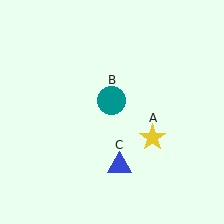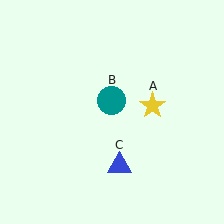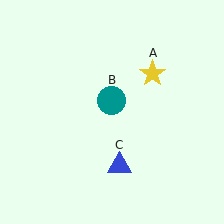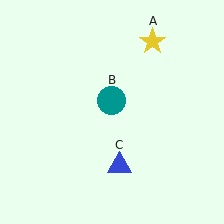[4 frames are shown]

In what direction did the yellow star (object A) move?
The yellow star (object A) moved up.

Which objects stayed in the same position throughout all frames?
Teal circle (object B) and blue triangle (object C) remained stationary.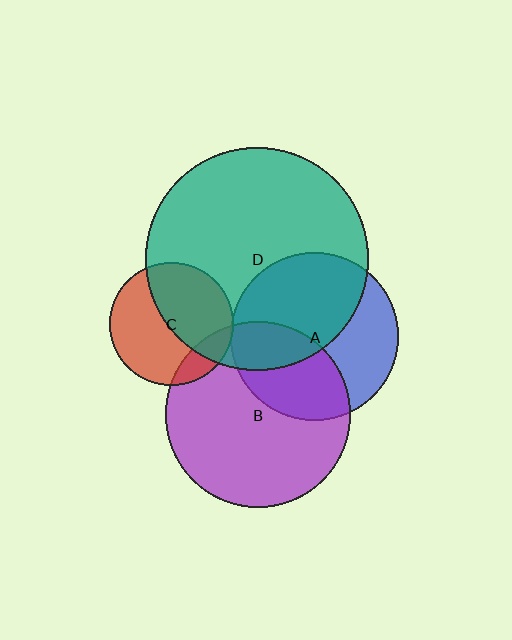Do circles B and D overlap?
Yes.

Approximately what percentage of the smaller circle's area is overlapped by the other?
Approximately 15%.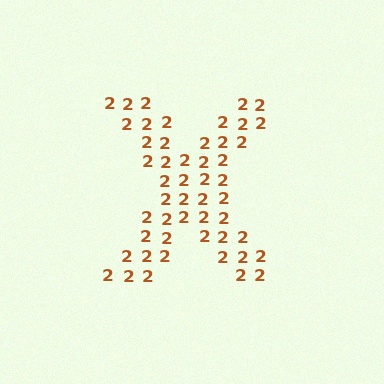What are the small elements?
The small elements are digit 2's.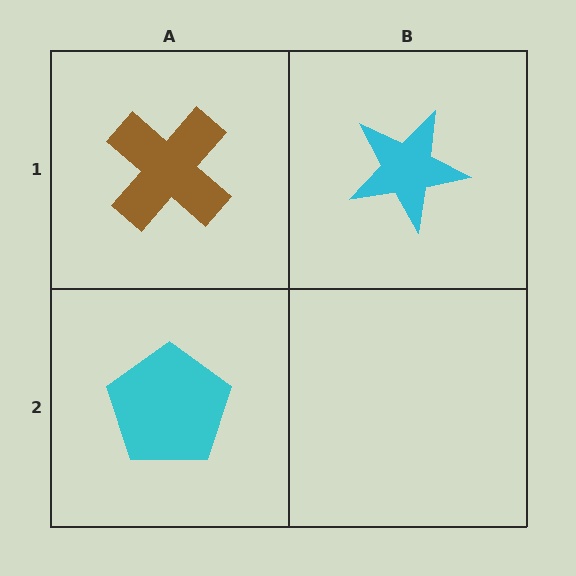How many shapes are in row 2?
1 shape.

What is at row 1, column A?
A brown cross.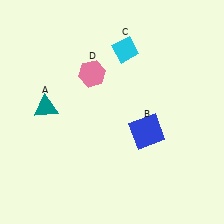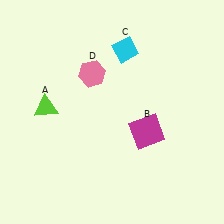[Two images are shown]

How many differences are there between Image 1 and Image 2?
There are 2 differences between the two images.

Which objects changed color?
A changed from teal to lime. B changed from blue to magenta.